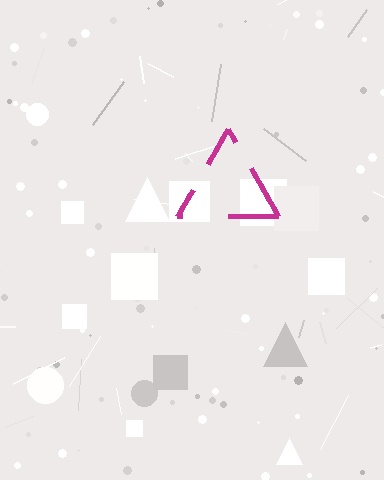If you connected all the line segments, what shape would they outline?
They would outline a triangle.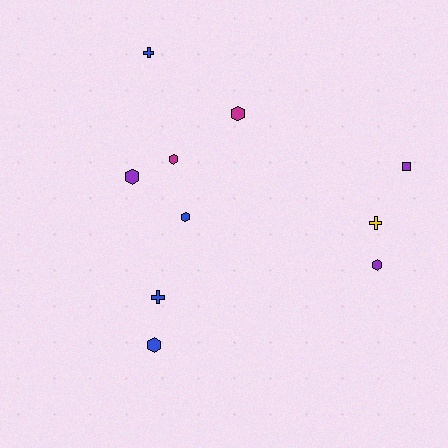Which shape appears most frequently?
Hexagon, with 6 objects.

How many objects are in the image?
There are 10 objects.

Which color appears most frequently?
Blue, with 4 objects.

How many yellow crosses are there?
There is 1 yellow cross.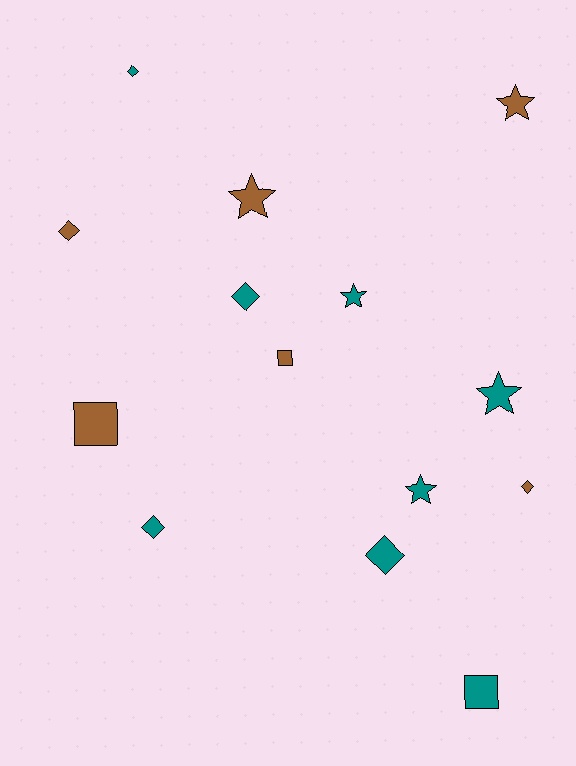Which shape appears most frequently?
Diamond, with 6 objects.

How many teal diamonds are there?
There are 4 teal diamonds.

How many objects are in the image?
There are 14 objects.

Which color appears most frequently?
Teal, with 8 objects.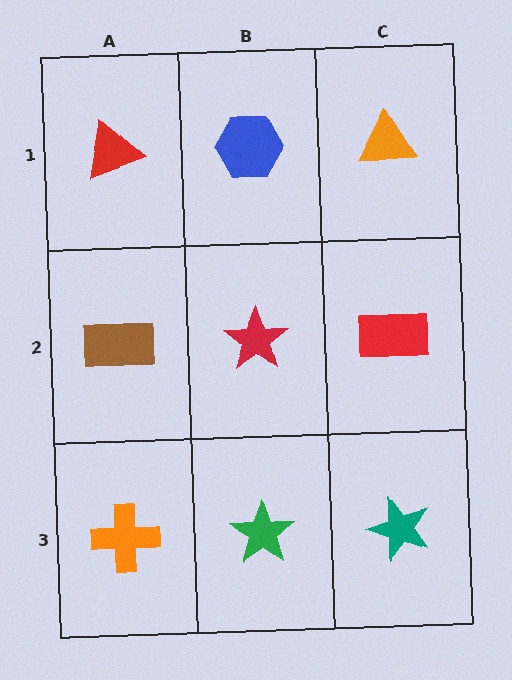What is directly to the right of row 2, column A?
A red star.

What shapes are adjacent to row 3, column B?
A red star (row 2, column B), an orange cross (row 3, column A), a teal star (row 3, column C).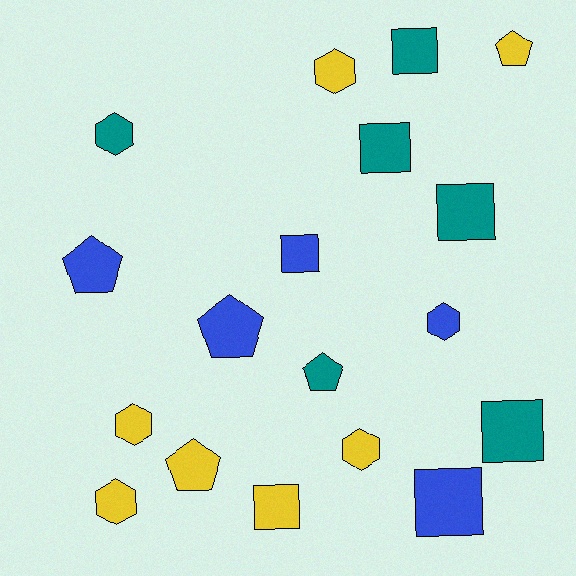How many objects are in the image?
There are 18 objects.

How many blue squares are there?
There are 2 blue squares.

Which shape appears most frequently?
Square, with 7 objects.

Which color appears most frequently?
Yellow, with 7 objects.